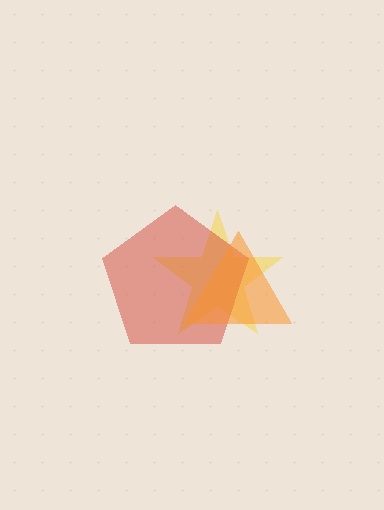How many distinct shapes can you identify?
There are 3 distinct shapes: a yellow star, a red pentagon, an orange triangle.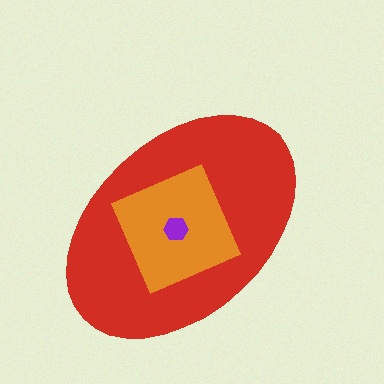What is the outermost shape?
The red ellipse.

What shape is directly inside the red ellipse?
The orange square.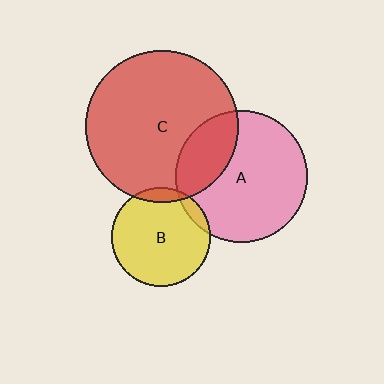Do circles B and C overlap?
Yes.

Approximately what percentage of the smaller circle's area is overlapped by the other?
Approximately 10%.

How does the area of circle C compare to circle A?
Approximately 1.3 times.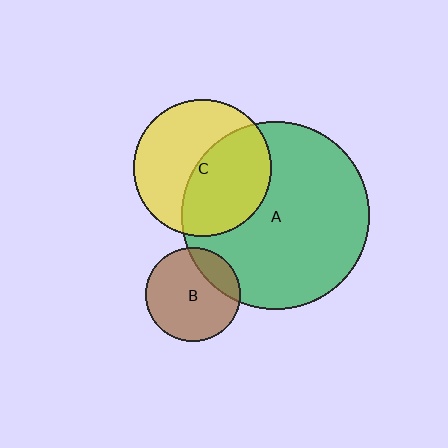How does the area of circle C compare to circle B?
Approximately 2.1 times.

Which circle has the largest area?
Circle A (green).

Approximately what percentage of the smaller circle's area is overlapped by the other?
Approximately 50%.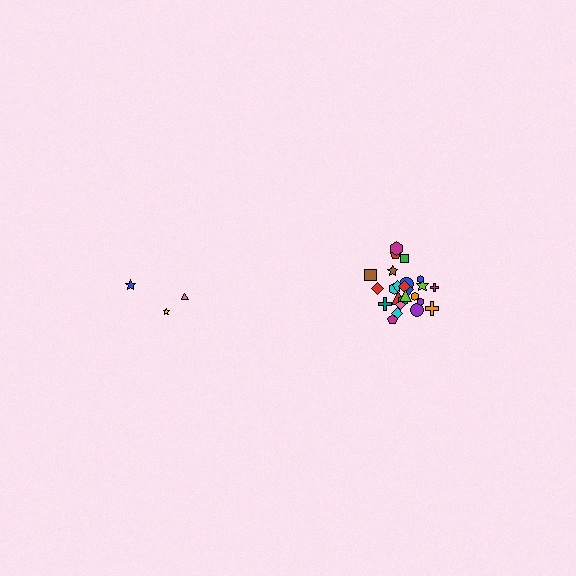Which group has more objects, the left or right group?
The right group.